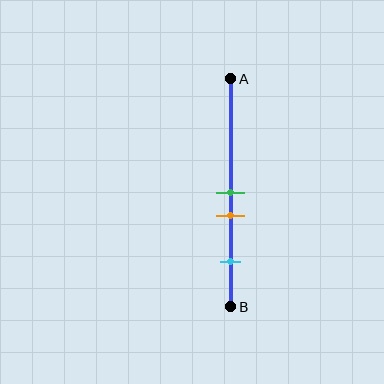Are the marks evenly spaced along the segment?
No, the marks are not evenly spaced.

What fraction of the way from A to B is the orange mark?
The orange mark is approximately 60% (0.6) of the way from A to B.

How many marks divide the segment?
There are 3 marks dividing the segment.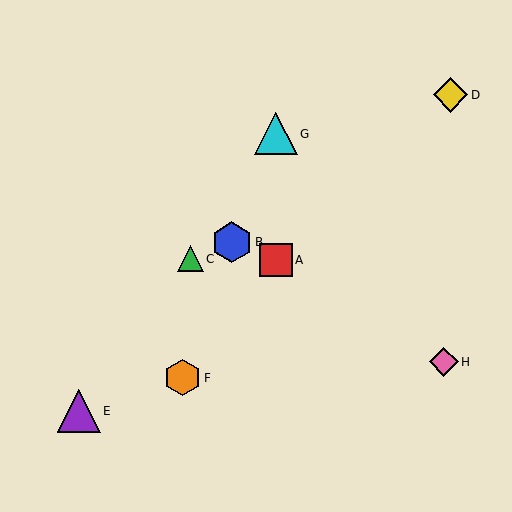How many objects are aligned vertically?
2 objects (A, G) are aligned vertically.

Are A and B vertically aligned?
No, A is at x≈276 and B is at x≈232.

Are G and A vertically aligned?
Yes, both are at x≈276.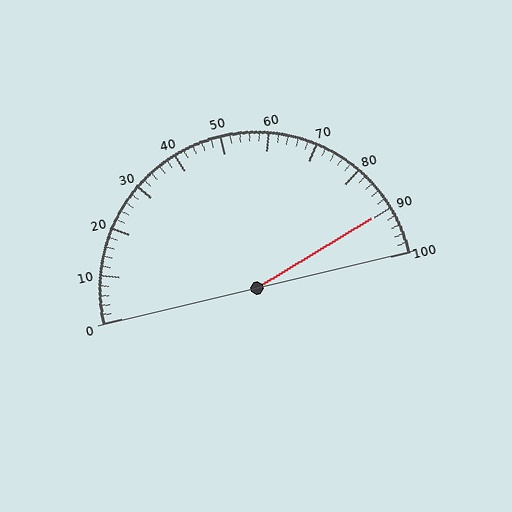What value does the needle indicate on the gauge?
The needle indicates approximately 90.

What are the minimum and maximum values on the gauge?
The gauge ranges from 0 to 100.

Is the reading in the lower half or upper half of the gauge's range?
The reading is in the upper half of the range (0 to 100).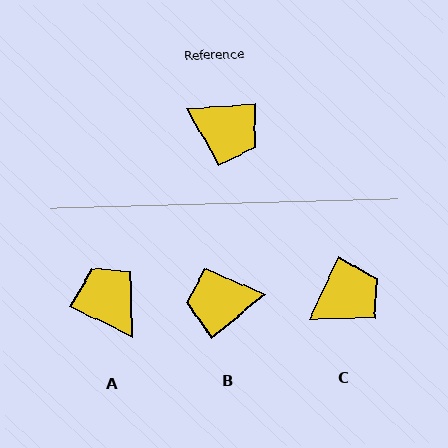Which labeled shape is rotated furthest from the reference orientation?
A, about 150 degrees away.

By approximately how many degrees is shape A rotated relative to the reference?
Approximately 150 degrees counter-clockwise.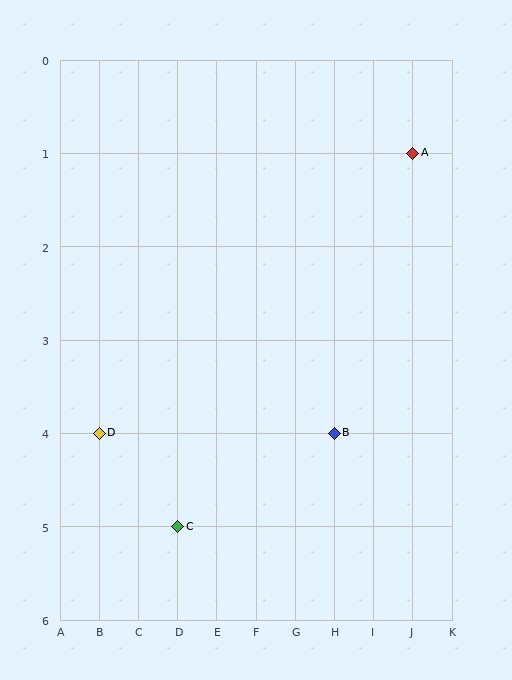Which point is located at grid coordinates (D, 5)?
Point C is at (D, 5).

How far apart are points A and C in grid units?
Points A and C are 6 columns and 4 rows apart (about 7.2 grid units diagonally).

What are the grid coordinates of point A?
Point A is at grid coordinates (J, 1).